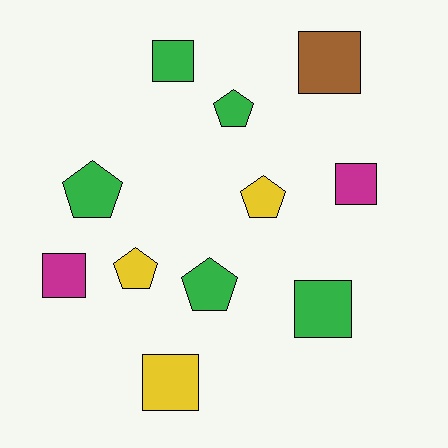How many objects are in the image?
There are 11 objects.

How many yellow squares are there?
There is 1 yellow square.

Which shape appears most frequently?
Square, with 6 objects.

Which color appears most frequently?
Green, with 5 objects.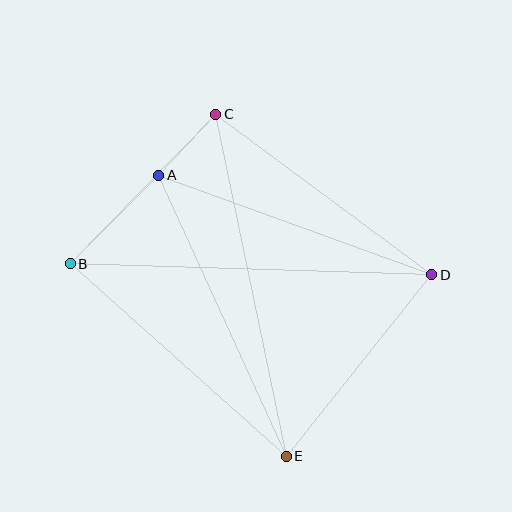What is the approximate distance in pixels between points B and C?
The distance between B and C is approximately 209 pixels.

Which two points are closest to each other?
Points A and C are closest to each other.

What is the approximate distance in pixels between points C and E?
The distance between C and E is approximately 349 pixels.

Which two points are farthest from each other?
Points B and D are farthest from each other.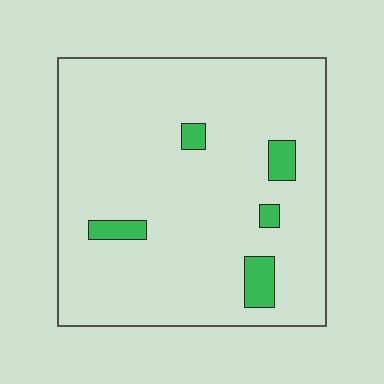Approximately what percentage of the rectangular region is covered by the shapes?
Approximately 5%.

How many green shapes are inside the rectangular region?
5.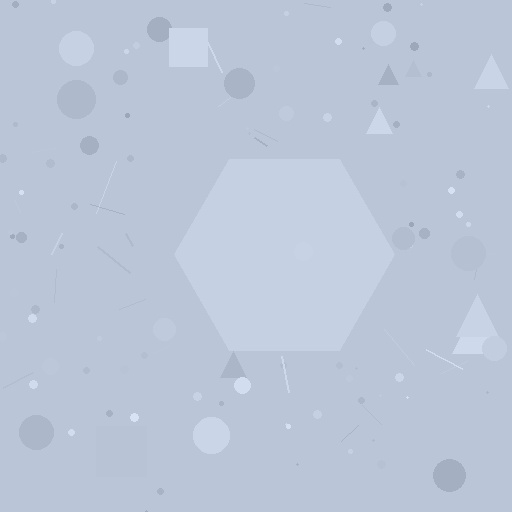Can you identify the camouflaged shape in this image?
The camouflaged shape is a hexagon.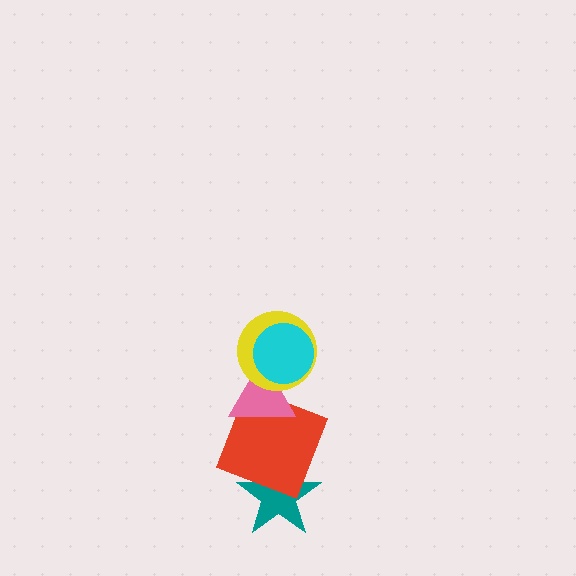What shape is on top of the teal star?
The red square is on top of the teal star.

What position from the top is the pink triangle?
The pink triangle is 3rd from the top.